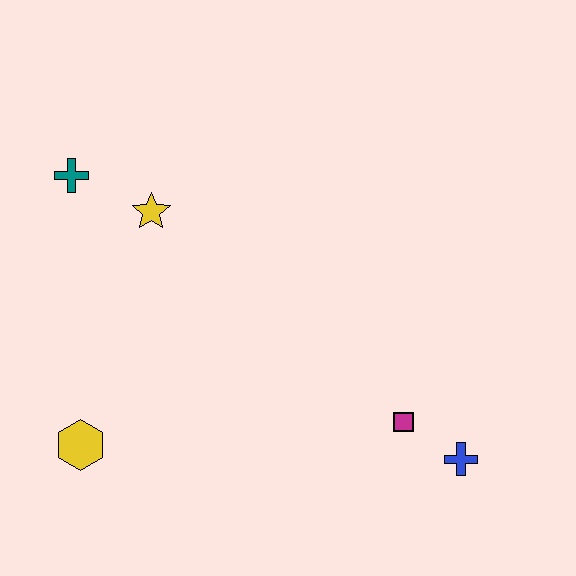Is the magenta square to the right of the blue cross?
No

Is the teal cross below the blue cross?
No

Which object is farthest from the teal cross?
The blue cross is farthest from the teal cross.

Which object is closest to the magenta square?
The blue cross is closest to the magenta square.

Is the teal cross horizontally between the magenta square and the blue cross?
No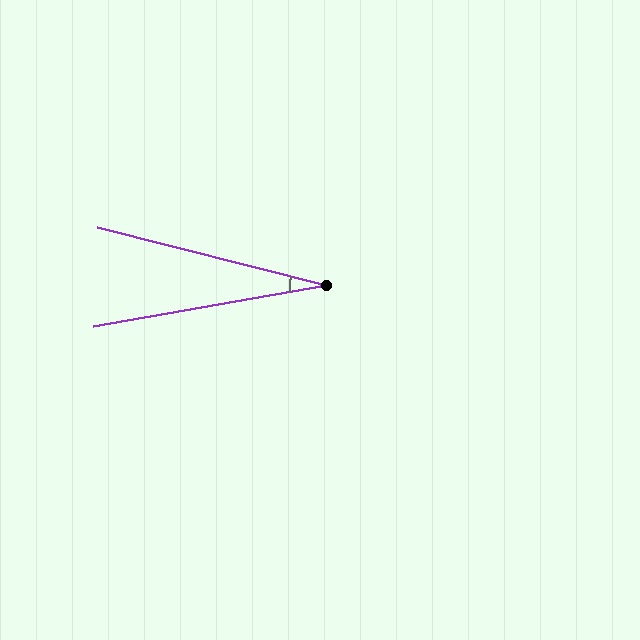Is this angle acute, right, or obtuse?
It is acute.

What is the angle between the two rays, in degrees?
Approximately 24 degrees.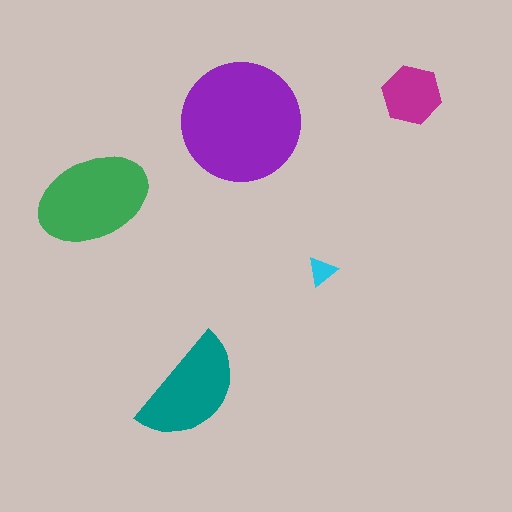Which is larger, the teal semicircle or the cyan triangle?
The teal semicircle.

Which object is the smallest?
The cyan triangle.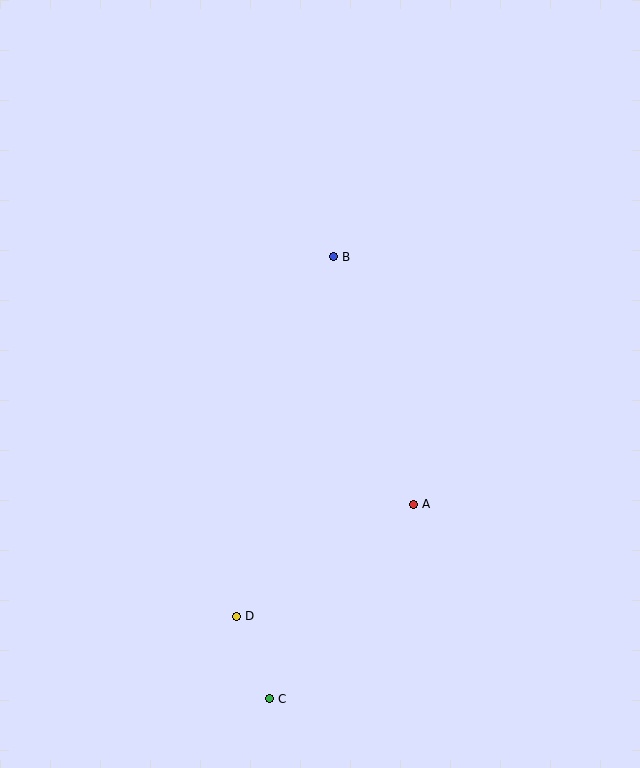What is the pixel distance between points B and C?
The distance between B and C is 447 pixels.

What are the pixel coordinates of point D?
Point D is at (237, 616).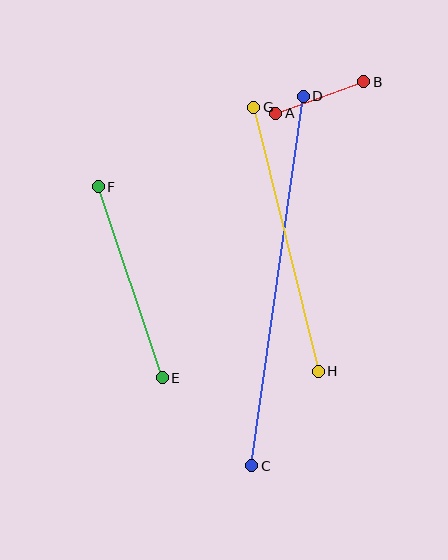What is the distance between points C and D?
The distance is approximately 373 pixels.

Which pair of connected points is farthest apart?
Points C and D are farthest apart.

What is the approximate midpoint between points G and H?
The midpoint is at approximately (286, 239) pixels.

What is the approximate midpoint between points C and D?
The midpoint is at approximately (278, 281) pixels.